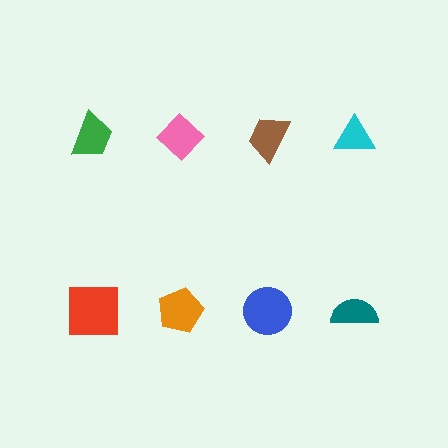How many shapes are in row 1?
4 shapes.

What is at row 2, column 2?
An orange pentagon.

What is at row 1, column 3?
A brown trapezoid.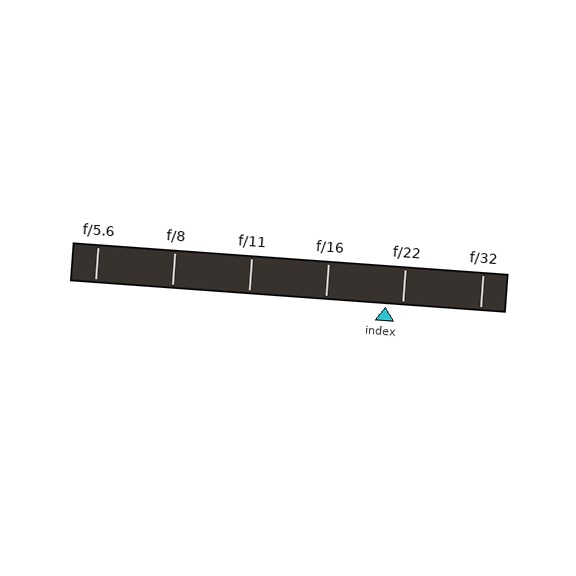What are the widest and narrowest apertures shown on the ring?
The widest aperture shown is f/5.6 and the narrowest is f/32.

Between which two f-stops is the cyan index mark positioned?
The index mark is between f/16 and f/22.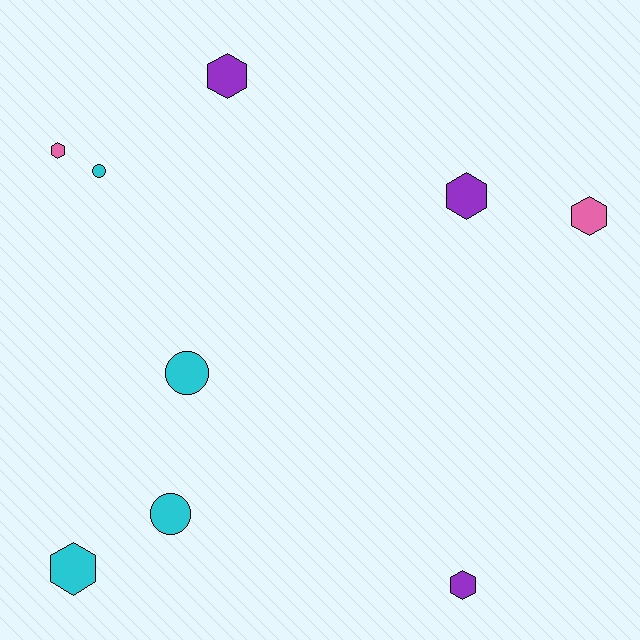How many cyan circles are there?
There are 3 cyan circles.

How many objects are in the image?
There are 9 objects.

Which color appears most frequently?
Cyan, with 4 objects.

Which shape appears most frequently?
Hexagon, with 6 objects.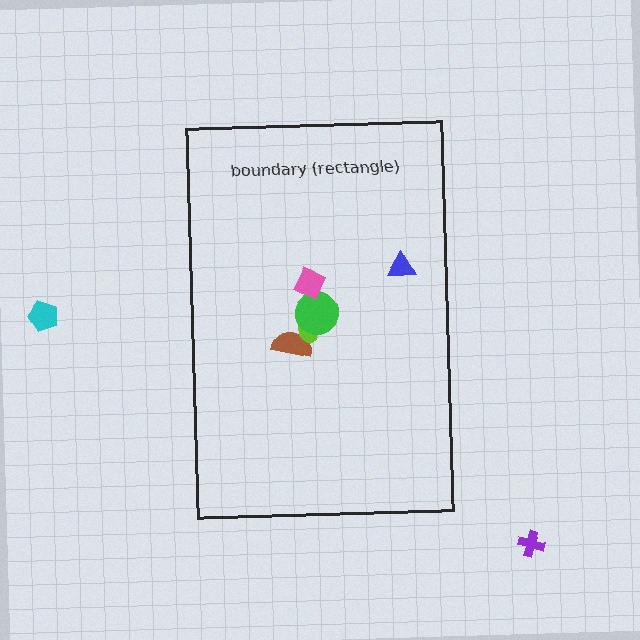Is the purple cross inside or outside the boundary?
Outside.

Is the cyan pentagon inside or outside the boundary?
Outside.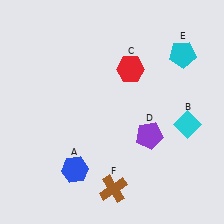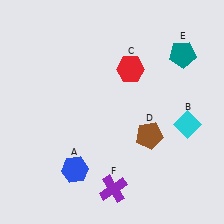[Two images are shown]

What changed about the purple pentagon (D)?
In Image 1, D is purple. In Image 2, it changed to brown.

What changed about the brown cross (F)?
In Image 1, F is brown. In Image 2, it changed to purple.